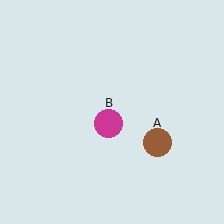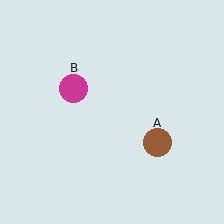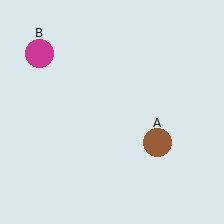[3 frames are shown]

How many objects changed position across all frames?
1 object changed position: magenta circle (object B).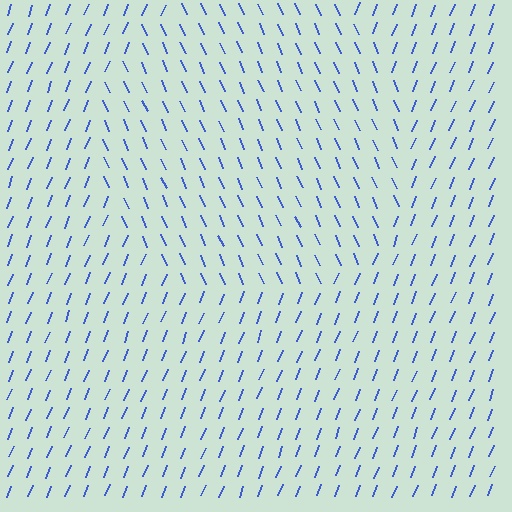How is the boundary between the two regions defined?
The boundary is defined purely by a change in line orientation (approximately 45 degrees difference). All lines are the same color and thickness.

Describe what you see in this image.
The image is filled with small blue line segments. A circle region in the image has lines oriented differently from the surrounding lines, creating a visible texture boundary.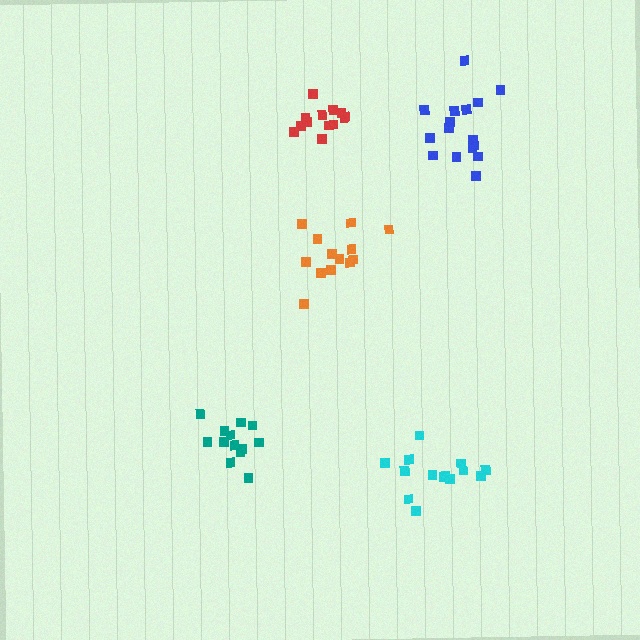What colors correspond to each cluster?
The clusters are colored: teal, orange, red, cyan, blue.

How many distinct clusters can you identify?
There are 5 distinct clusters.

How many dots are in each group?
Group 1: 13 dots, Group 2: 13 dots, Group 3: 13 dots, Group 4: 14 dots, Group 5: 16 dots (69 total).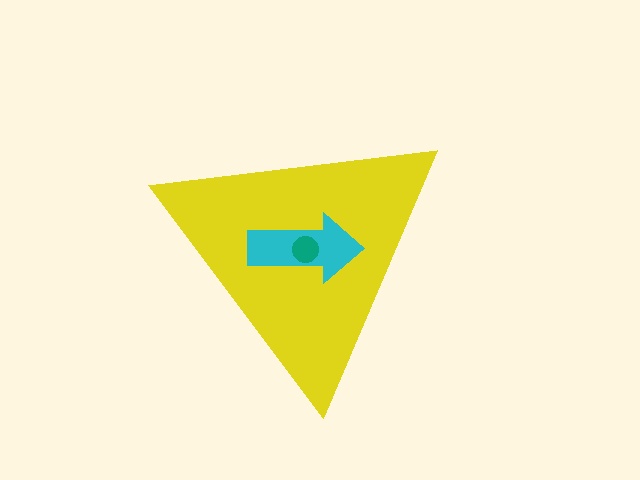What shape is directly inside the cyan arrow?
The teal circle.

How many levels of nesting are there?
3.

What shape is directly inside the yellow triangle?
The cyan arrow.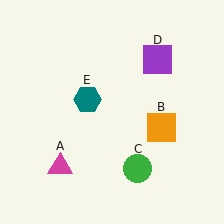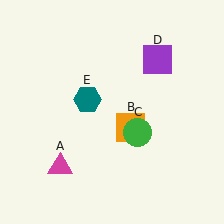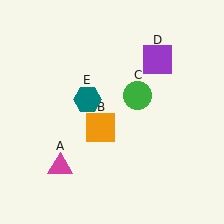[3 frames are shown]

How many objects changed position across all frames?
2 objects changed position: orange square (object B), green circle (object C).